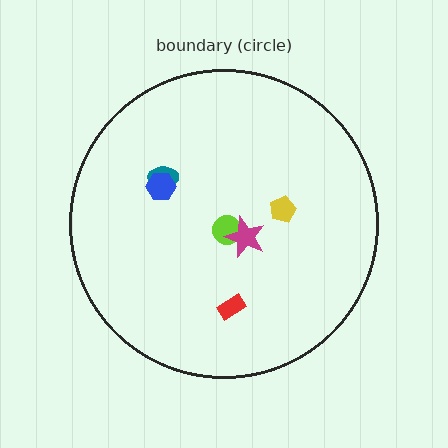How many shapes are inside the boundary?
6 inside, 0 outside.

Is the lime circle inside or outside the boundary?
Inside.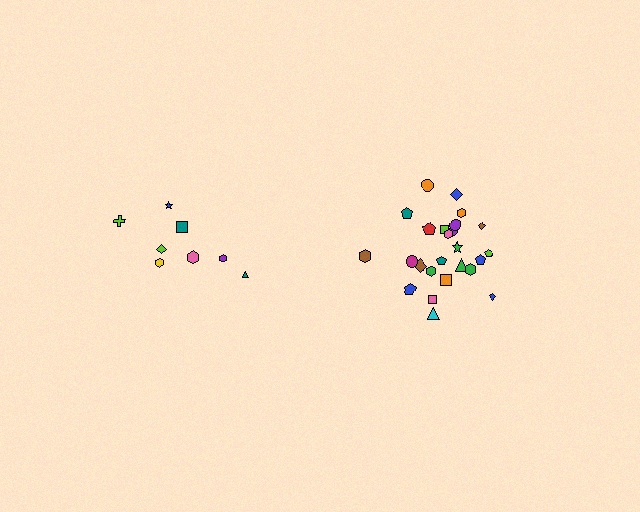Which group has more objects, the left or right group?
The right group.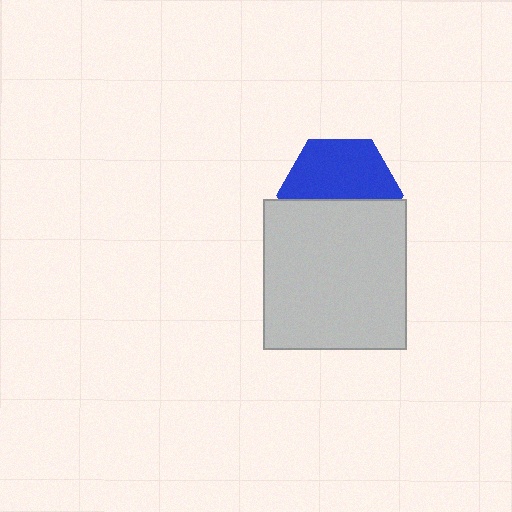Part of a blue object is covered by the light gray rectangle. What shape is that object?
It is a hexagon.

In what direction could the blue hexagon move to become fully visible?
The blue hexagon could move up. That would shift it out from behind the light gray rectangle entirely.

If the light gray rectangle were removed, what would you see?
You would see the complete blue hexagon.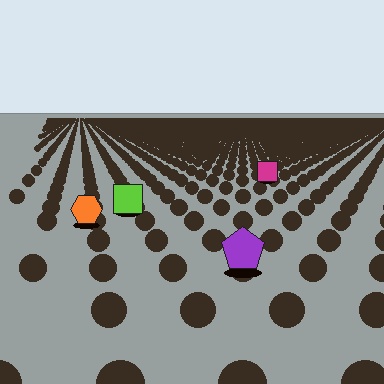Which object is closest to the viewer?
The purple pentagon is closest. The texture marks near it are larger and more spread out.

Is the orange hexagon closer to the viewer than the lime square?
Yes. The orange hexagon is closer — you can tell from the texture gradient: the ground texture is coarser near it.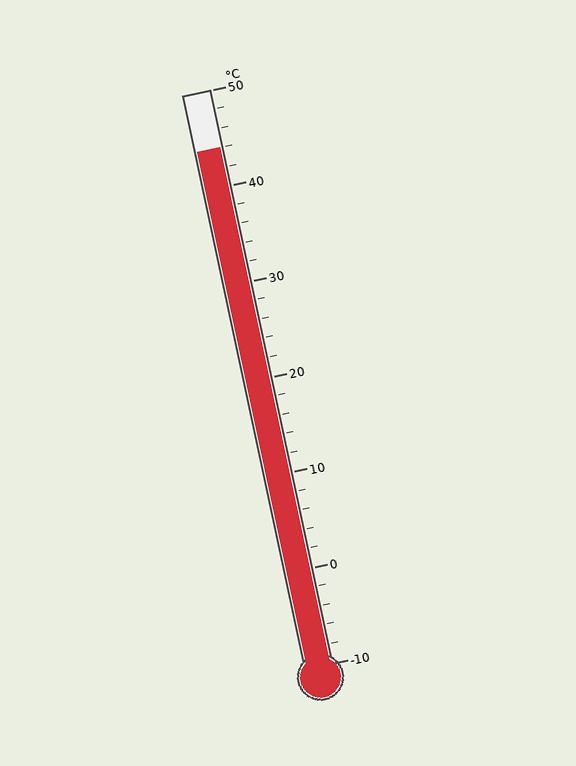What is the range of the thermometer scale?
The thermometer scale ranges from -10°C to 50°C.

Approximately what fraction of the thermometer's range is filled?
The thermometer is filled to approximately 90% of its range.